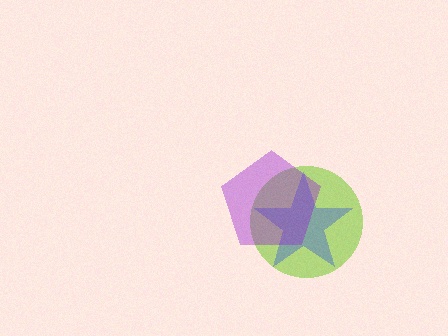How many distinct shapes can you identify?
There are 3 distinct shapes: a lime circle, a blue star, a purple pentagon.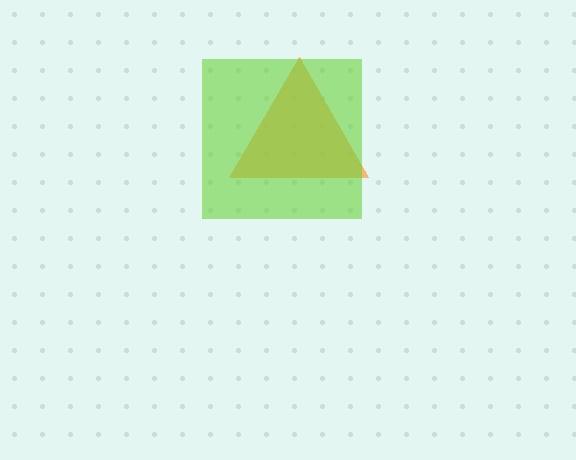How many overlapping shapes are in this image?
There are 2 overlapping shapes in the image.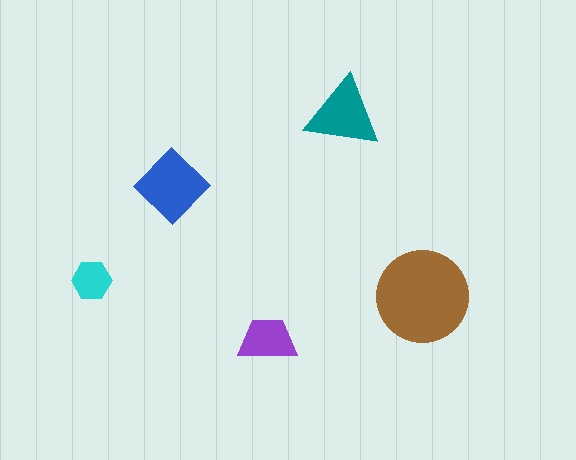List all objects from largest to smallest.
The brown circle, the blue diamond, the teal triangle, the purple trapezoid, the cyan hexagon.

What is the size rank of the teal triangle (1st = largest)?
3rd.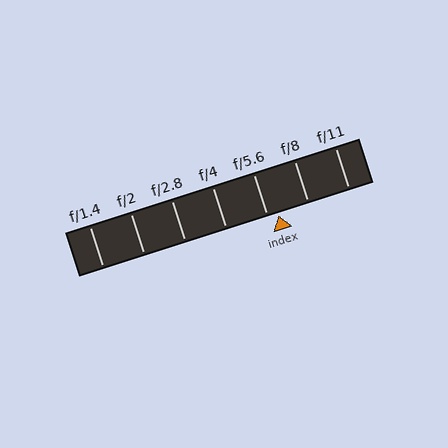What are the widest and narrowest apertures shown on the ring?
The widest aperture shown is f/1.4 and the narrowest is f/11.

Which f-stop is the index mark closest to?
The index mark is closest to f/5.6.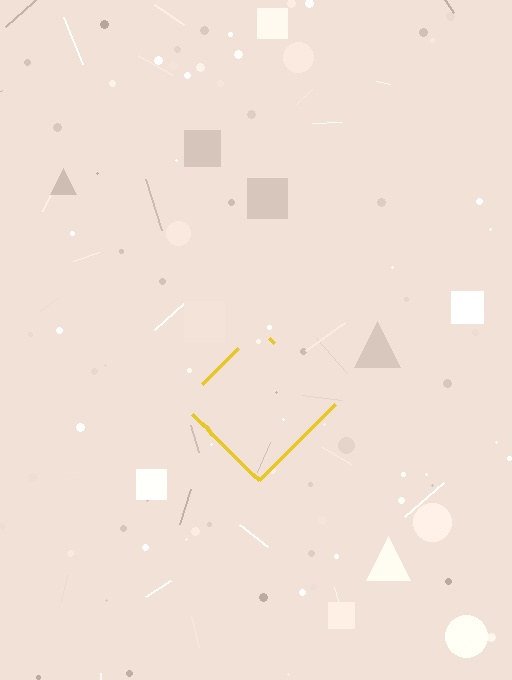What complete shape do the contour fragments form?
The contour fragments form a diamond.